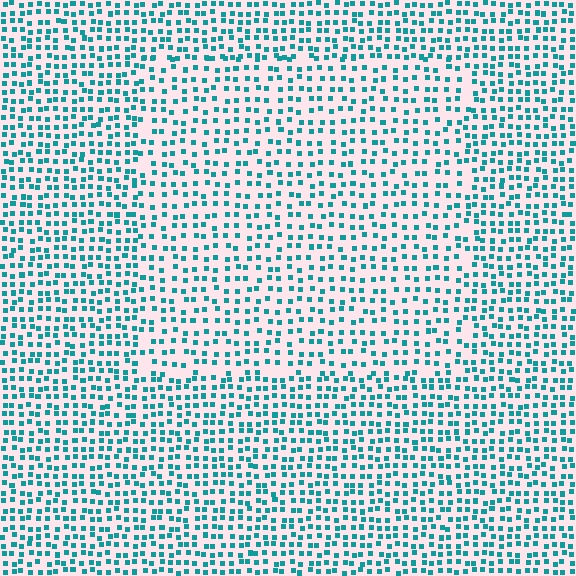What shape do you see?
I see a rectangle.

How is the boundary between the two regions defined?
The boundary is defined by a change in element density (approximately 1.5x ratio). All elements are the same color, size, and shape.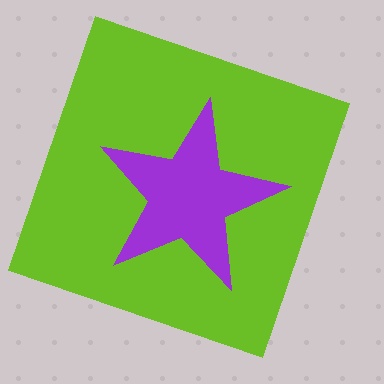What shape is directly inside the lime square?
The purple star.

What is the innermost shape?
The purple star.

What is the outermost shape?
The lime square.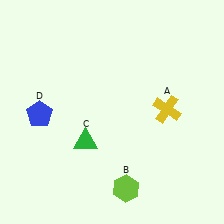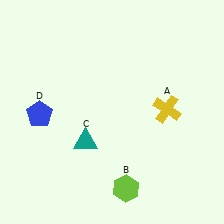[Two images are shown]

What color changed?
The triangle (C) changed from green in Image 1 to teal in Image 2.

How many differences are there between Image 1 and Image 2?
There is 1 difference between the two images.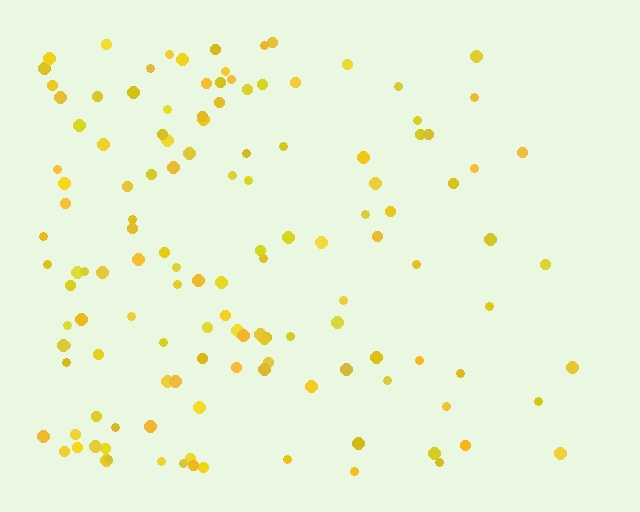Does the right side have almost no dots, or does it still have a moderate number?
Still a moderate number, just noticeably fewer than the left.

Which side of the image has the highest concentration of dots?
The left.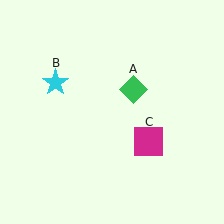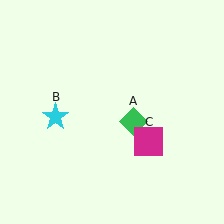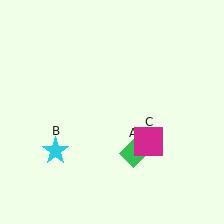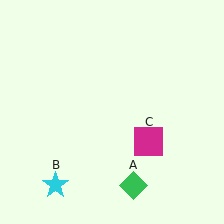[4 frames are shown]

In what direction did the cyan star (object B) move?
The cyan star (object B) moved down.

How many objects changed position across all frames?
2 objects changed position: green diamond (object A), cyan star (object B).